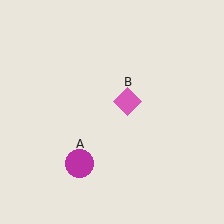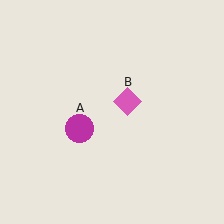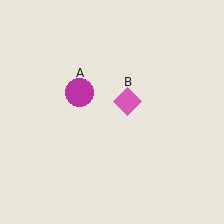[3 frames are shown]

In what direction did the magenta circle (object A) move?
The magenta circle (object A) moved up.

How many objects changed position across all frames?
1 object changed position: magenta circle (object A).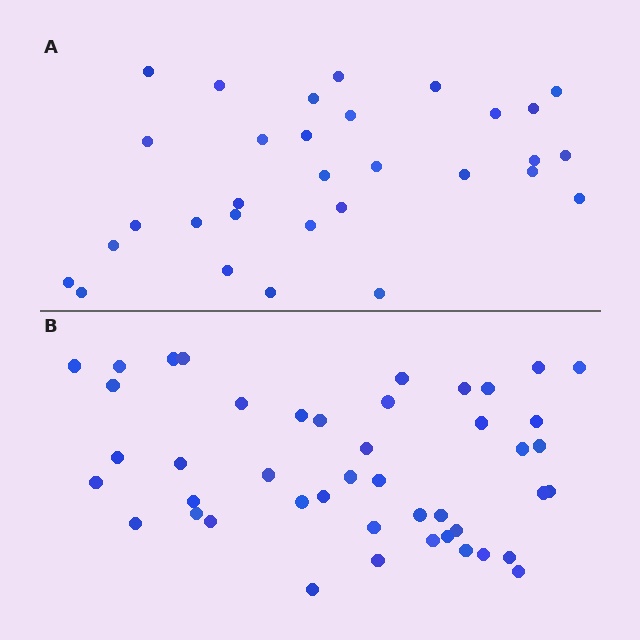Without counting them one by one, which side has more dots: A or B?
Region B (the bottom region) has more dots.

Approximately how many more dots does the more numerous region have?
Region B has approximately 15 more dots than region A.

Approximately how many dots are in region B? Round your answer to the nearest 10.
About 40 dots. (The exact count is 45, which rounds to 40.)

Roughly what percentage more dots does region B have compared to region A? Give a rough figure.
About 45% more.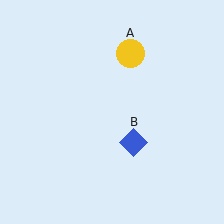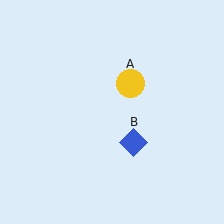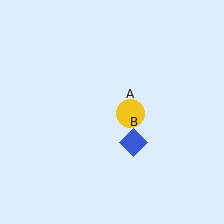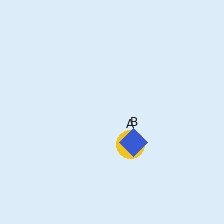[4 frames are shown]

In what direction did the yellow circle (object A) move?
The yellow circle (object A) moved down.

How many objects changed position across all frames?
1 object changed position: yellow circle (object A).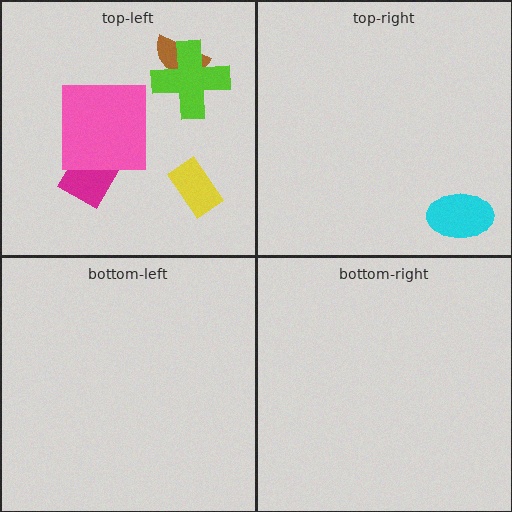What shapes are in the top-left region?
The yellow rectangle, the brown semicircle, the magenta diamond, the lime cross, the pink square.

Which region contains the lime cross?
The top-left region.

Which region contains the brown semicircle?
The top-left region.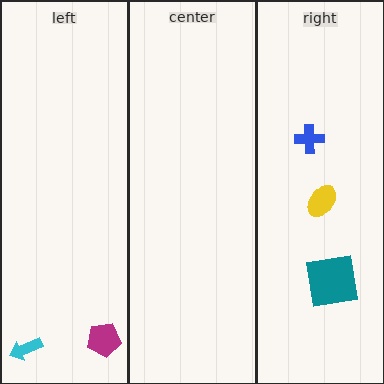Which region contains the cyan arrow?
The left region.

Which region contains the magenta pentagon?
The left region.